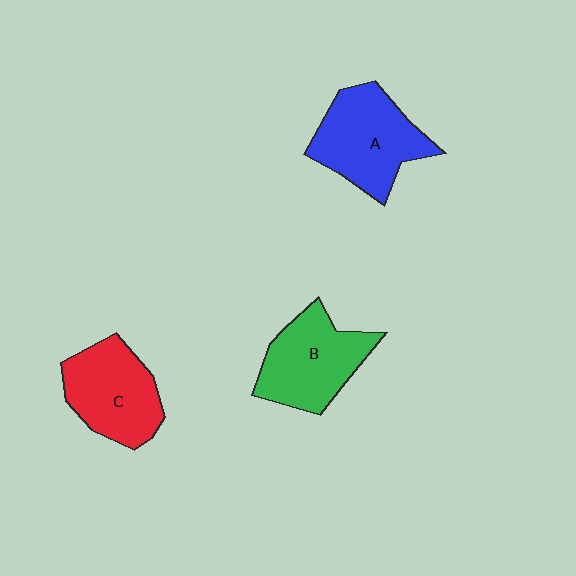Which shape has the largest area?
Shape A (blue).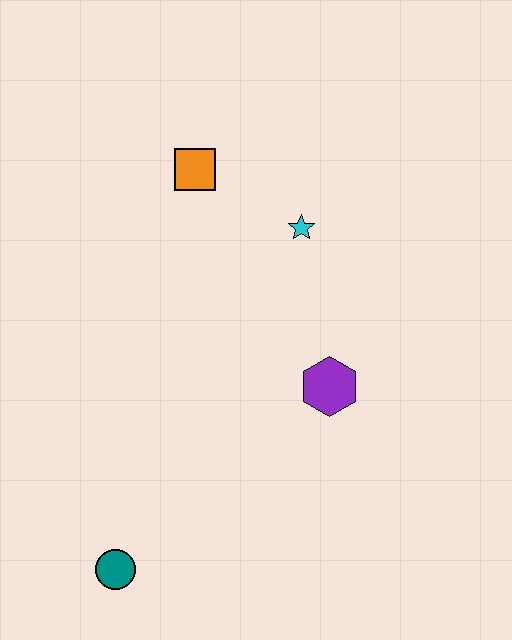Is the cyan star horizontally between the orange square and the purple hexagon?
Yes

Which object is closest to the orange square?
The cyan star is closest to the orange square.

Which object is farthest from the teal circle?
The orange square is farthest from the teal circle.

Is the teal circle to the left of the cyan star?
Yes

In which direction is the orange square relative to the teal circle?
The orange square is above the teal circle.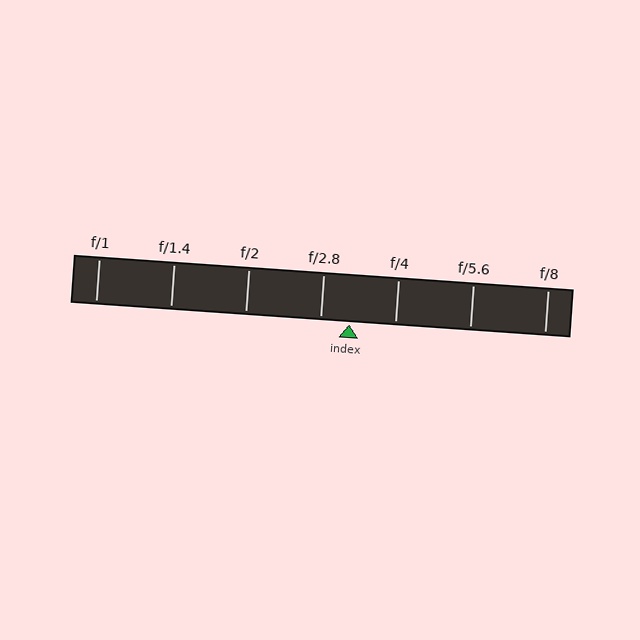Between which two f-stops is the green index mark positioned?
The index mark is between f/2.8 and f/4.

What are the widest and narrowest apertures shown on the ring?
The widest aperture shown is f/1 and the narrowest is f/8.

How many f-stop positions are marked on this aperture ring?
There are 7 f-stop positions marked.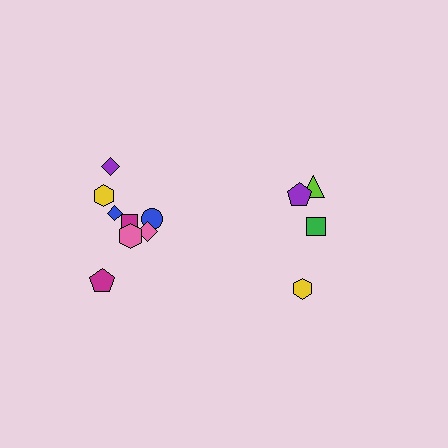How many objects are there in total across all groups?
There are 12 objects.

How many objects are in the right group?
There are 4 objects.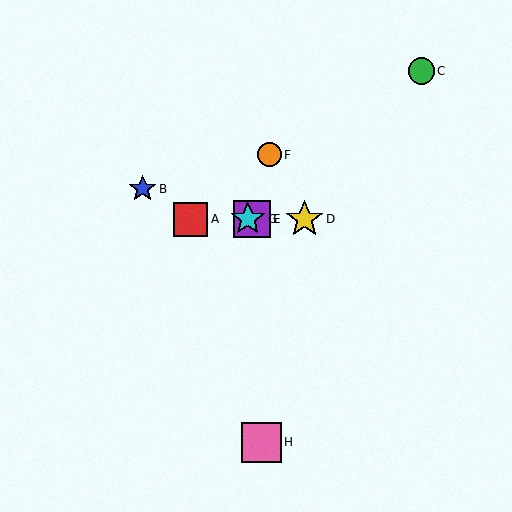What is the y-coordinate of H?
Object H is at y≈442.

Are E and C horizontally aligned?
No, E is at y≈219 and C is at y≈71.